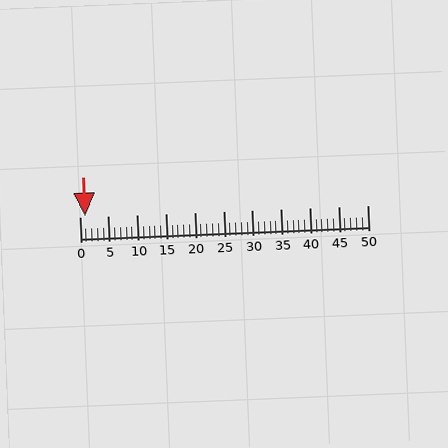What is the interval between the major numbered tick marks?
The major tick marks are spaced 5 units apart.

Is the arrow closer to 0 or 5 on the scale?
The arrow is closer to 0.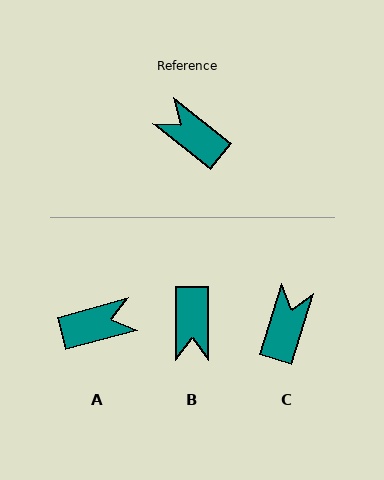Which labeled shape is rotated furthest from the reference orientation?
B, about 129 degrees away.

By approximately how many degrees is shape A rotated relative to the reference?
Approximately 126 degrees clockwise.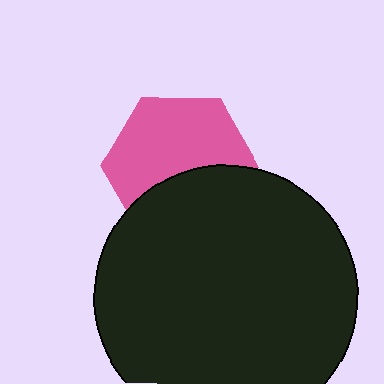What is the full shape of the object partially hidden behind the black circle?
The partially hidden object is a pink hexagon.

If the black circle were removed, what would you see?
You would see the complete pink hexagon.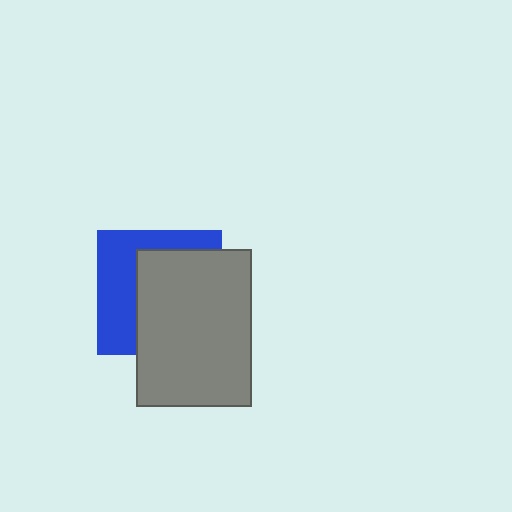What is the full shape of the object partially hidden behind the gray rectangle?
The partially hidden object is a blue square.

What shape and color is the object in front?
The object in front is a gray rectangle.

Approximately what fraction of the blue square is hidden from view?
Roughly 58% of the blue square is hidden behind the gray rectangle.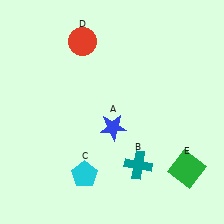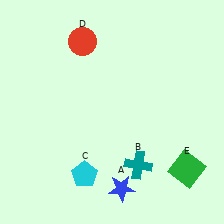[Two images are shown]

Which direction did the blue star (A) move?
The blue star (A) moved down.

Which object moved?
The blue star (A) moved down.